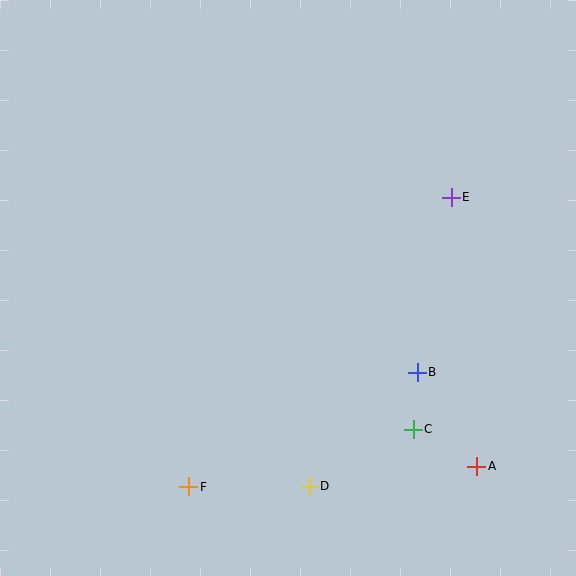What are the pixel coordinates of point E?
Point E is at (451, 197).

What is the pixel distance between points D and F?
The distance between D and F is 121 pixels.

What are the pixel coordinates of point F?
Point F is at (189, 487).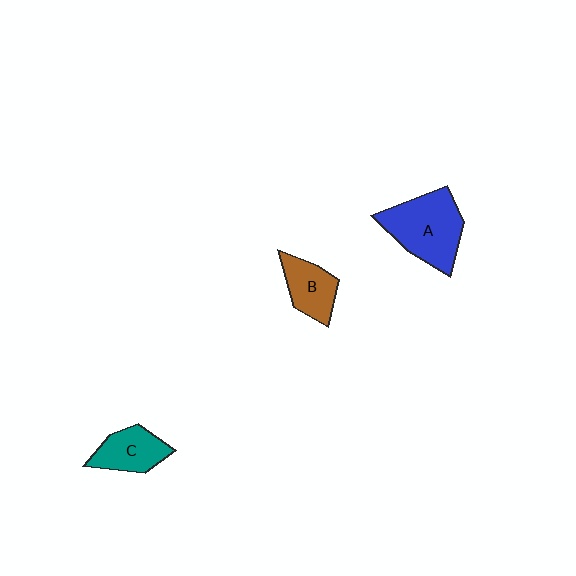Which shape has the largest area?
Shape A (blue).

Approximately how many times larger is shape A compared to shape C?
Approximately 1.7 times.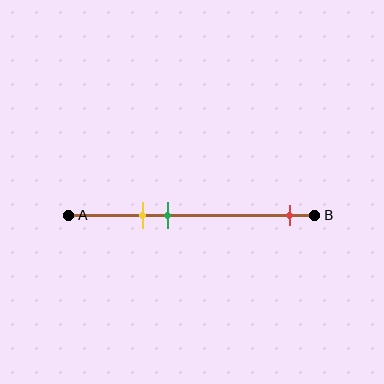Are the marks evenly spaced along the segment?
No, the marks are not evenly spaced.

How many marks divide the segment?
There are 3 marks dividing the segment.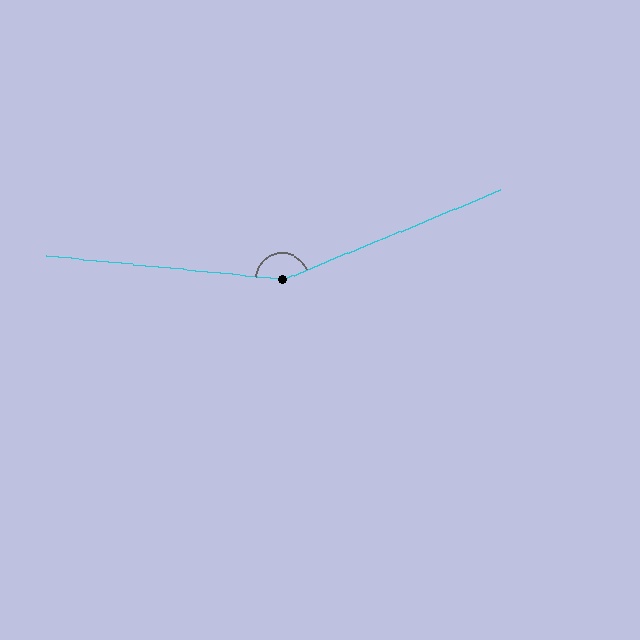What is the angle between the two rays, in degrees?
Approximately 152 degrees.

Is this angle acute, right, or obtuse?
It is obtuse.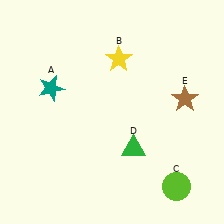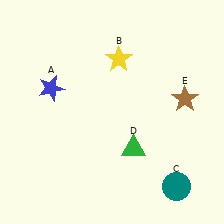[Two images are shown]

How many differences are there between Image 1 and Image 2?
There are 2 differences between the two images.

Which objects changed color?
A changed from teal to blue. C changed from lime to teal.